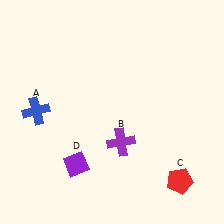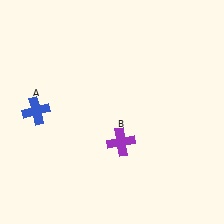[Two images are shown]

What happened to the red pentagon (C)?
The red pentagon (C) was removed in Image 2. It was in the bottom-right area of Image 1.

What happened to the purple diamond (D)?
The purple diamond (D) was removed in Image 2. It was in the bottom-left area of Image 1.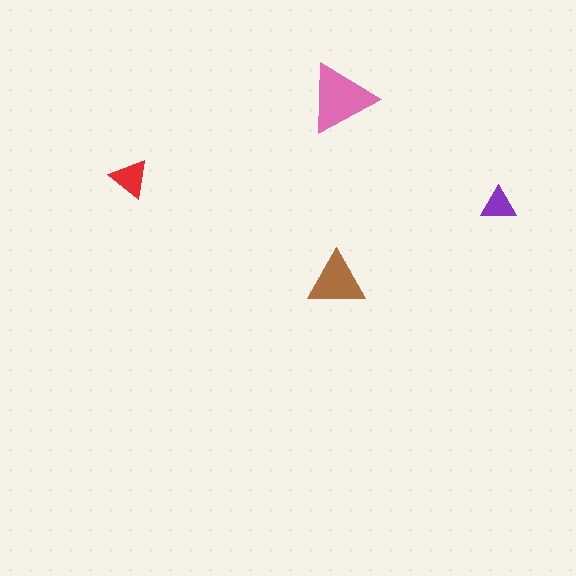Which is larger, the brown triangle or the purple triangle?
The brown one.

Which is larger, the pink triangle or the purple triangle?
The pink one.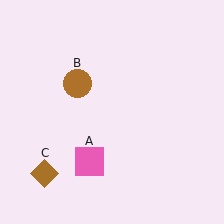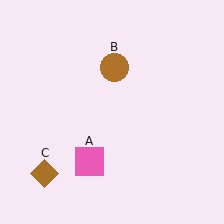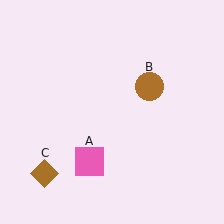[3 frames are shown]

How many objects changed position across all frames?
1 object changed position: brown circle (object B).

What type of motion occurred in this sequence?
The brown circle (object B) rotated clockwise around the center of the scene.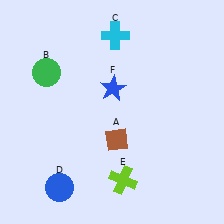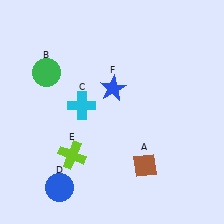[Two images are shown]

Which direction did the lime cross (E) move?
The lime cross (E) moved left.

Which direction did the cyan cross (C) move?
The cyan cross (C) moved down.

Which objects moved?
The objects that moved are: the brown diamond (A), the cyan cross (C), the lime cross (E).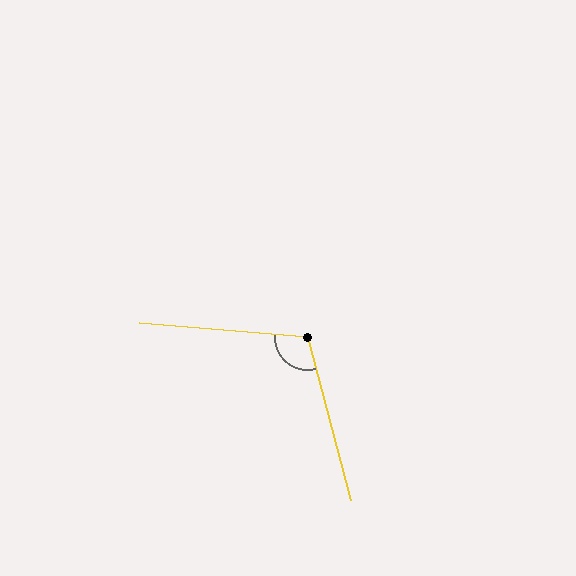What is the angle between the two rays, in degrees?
Approximately 110 degrees.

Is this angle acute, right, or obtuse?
It is obtuse.